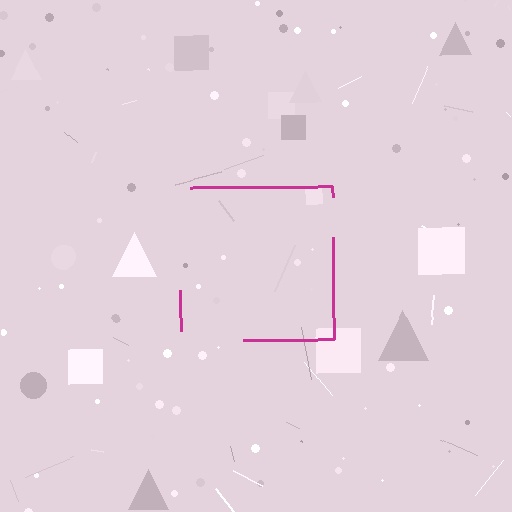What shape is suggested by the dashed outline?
The dashed outline suggests a square.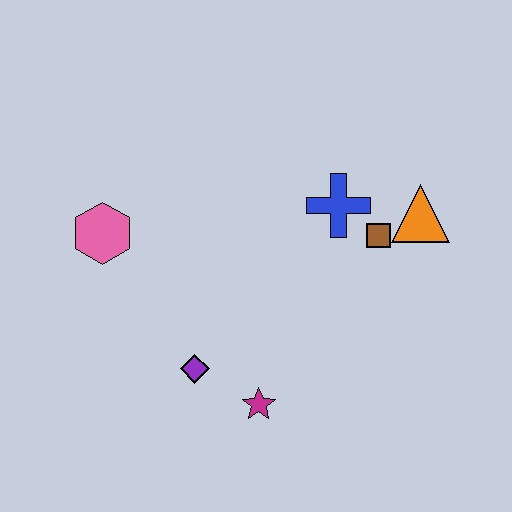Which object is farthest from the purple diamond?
The orange triangle is farthest from the purple diamond.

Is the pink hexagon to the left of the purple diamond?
Yes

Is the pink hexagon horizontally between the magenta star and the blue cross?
No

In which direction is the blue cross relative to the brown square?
The blue cross is to the left of the brown square.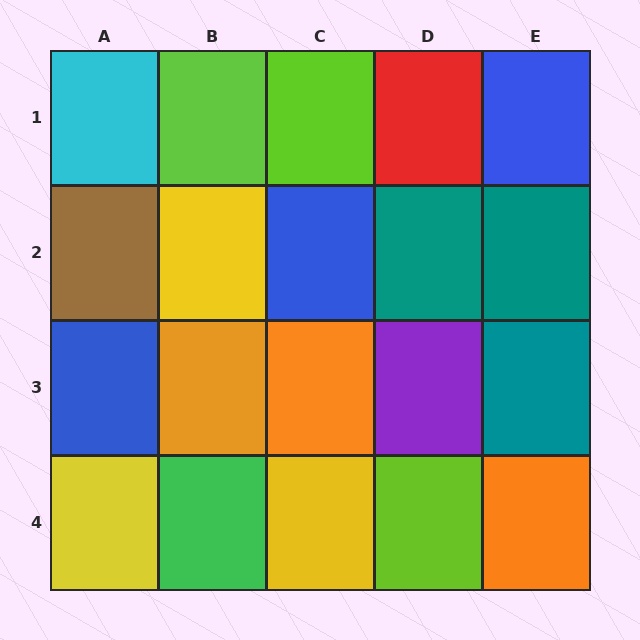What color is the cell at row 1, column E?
Blue.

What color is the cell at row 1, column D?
Red.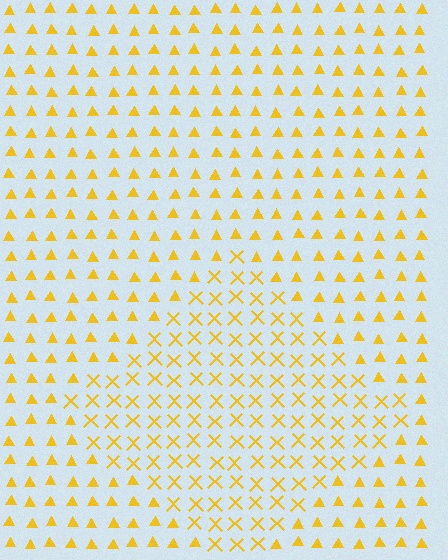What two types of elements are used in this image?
The image uses X marks inside the diamond region and triangles outside it.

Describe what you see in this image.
The image is filled with small yellow elements arranged in a uniform grid. A diamond-shaped region contains X marks, while the surrounding area contains triangles. The boundary is defined purely by the change in element shape.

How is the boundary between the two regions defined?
The boundary is defined by a change in element shape: X marks inside vs. triangles outside. All elements share the same color and spacing.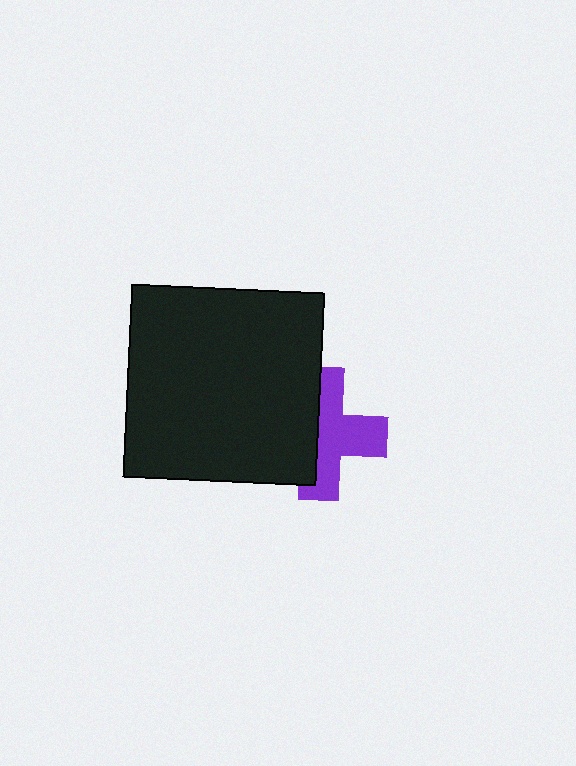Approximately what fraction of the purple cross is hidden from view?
Roughly 45% of the purple cross is hidden behind the black square.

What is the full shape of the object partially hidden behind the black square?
The partially hidden object is a purple cross.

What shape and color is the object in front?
The object in front is a black square.